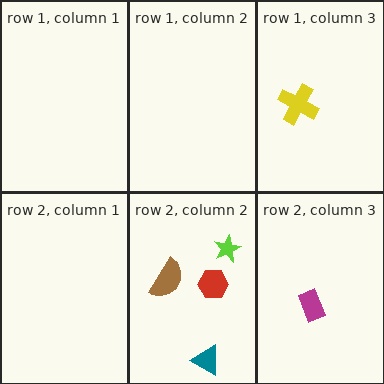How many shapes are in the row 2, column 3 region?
1.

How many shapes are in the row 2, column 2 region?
4.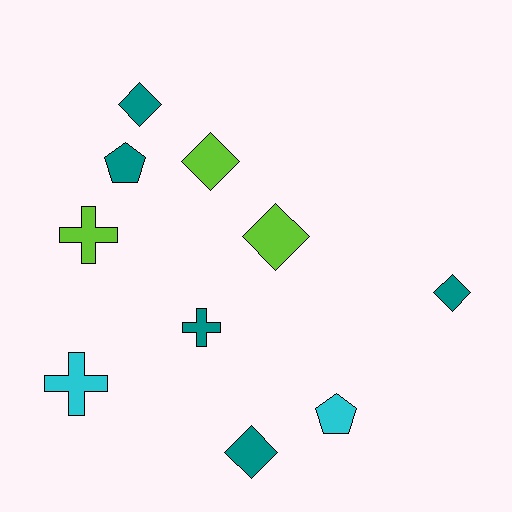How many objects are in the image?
There are 10 objects.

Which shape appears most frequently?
Diamond, with 5 objects.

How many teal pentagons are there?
There is 1 teal pentagon.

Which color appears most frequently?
Teal, with 5 objects.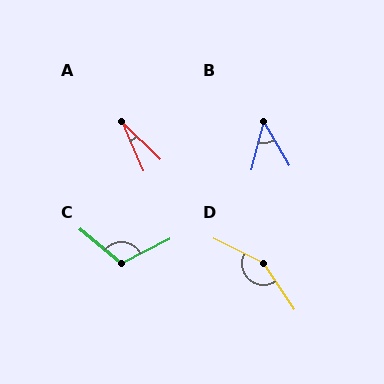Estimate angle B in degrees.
Approximately 45 degrees.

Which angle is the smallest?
A, at approximately 23 degrees.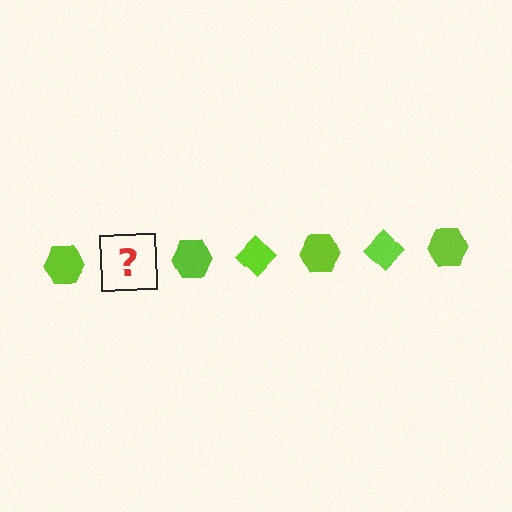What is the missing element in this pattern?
The missing element is a lime diamond.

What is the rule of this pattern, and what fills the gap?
The rule is that the pattern cycles through hexagon, diamond shapes in lime. The gap should be filled with a lime diamond.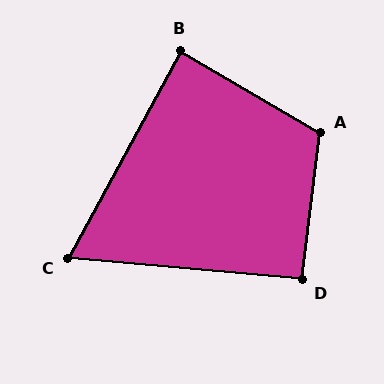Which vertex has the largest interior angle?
A, at approximately 114 degrees.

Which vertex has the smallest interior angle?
C, at approximately 66 degrees.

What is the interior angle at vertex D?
Approximately 91 degrees (approximately right).